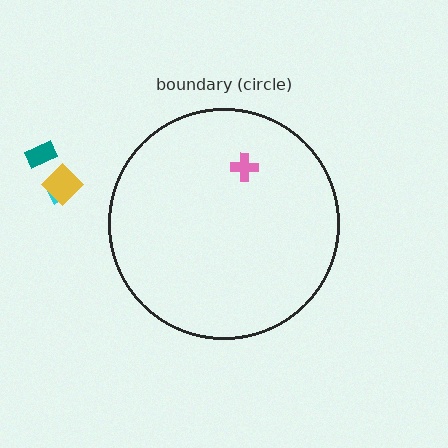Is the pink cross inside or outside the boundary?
Inside.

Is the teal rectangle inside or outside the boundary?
Outside.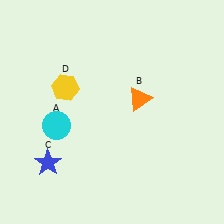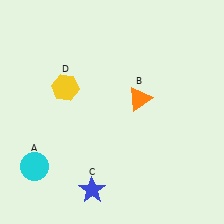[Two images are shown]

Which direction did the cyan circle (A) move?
The cyan circle (A) moved down.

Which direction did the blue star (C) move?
The blue star (C) moved right.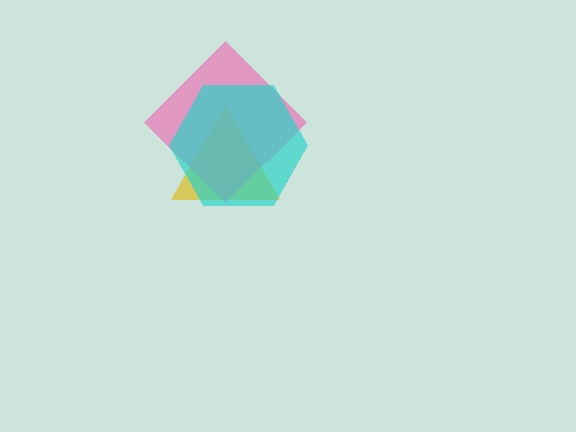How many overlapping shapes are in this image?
There are 3 overlapping shapes in the image.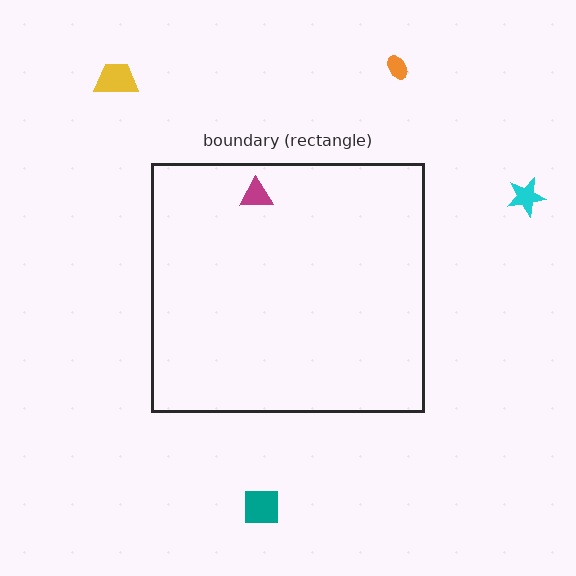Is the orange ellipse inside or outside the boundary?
Outside.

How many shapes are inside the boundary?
1 inside, 4 outside.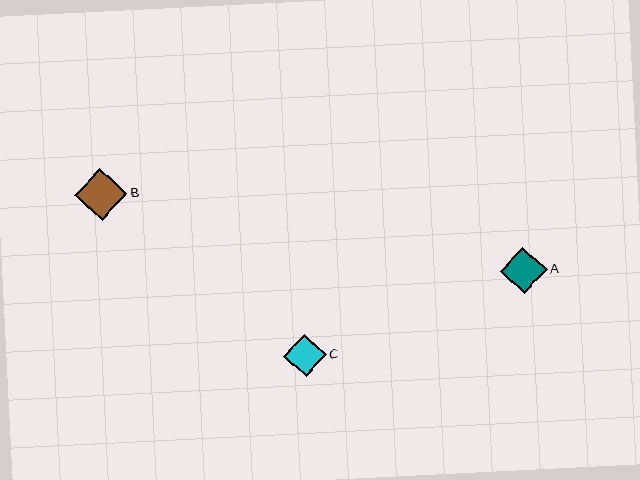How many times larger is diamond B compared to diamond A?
Diamond B is approximately 1.1 times the size of diamond A.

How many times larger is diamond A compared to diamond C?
Diamond A is approximately 1.1 times the size of diamond C.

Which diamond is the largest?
Diamond B is the largest with a size of approximately 52 pixels.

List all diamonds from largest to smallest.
From largest to smallest: B, A, C.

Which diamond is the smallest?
Diamond C is the smallest with a size of approximately 42 pixels.